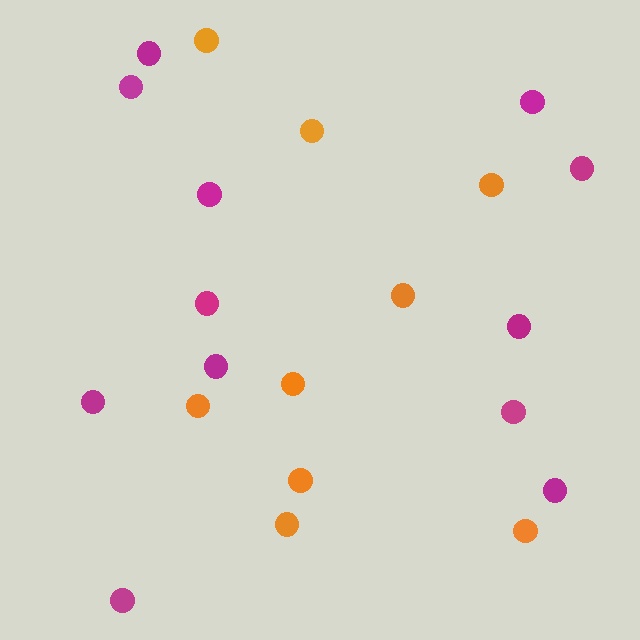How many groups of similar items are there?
There are 2 groups: one group of orange circles (9) and one group of magenta circles (12).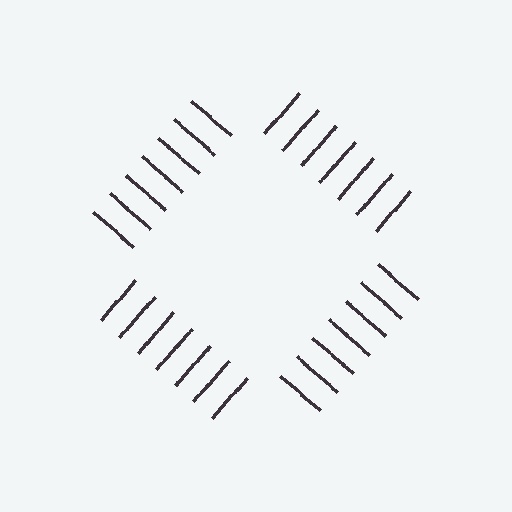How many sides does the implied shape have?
4 sides — the line-ends trace a square.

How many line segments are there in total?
28 — 7 along each of the 4 edges.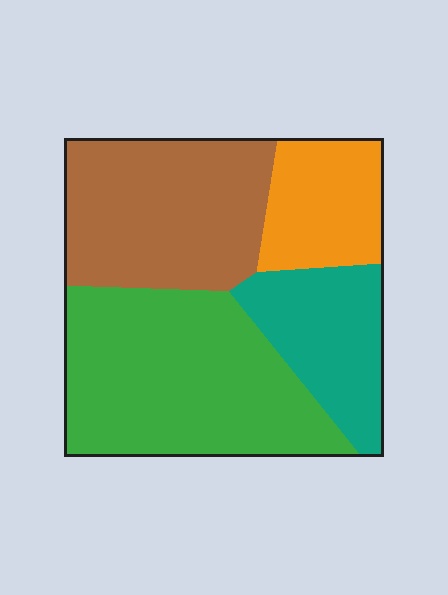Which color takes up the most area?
Green, at roughly 40%.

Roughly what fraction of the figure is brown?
Brown covers roughly 30% of the figure.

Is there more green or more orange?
Green.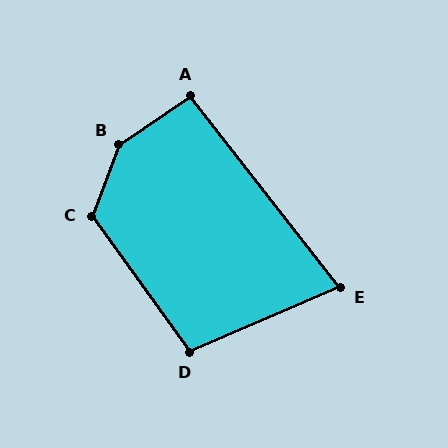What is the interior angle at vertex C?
Approximately 124 degrees (obtuse).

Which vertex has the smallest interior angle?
E, at approximately 75 degrees.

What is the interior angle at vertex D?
Approximately 103 degrees (obtuse).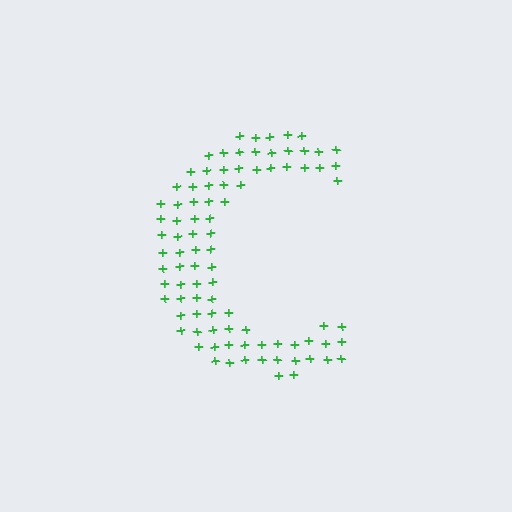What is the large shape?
The large shape is the letter C.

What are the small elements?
The small elements are plus signs.